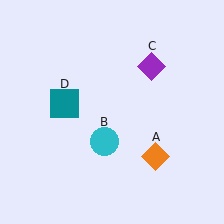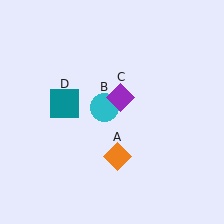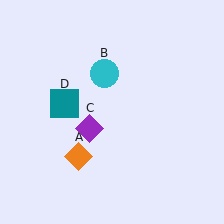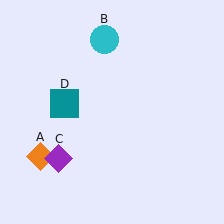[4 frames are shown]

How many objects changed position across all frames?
3 objects changed position: orange diamond (object A), cyan circle (object B), purple diamond (object C).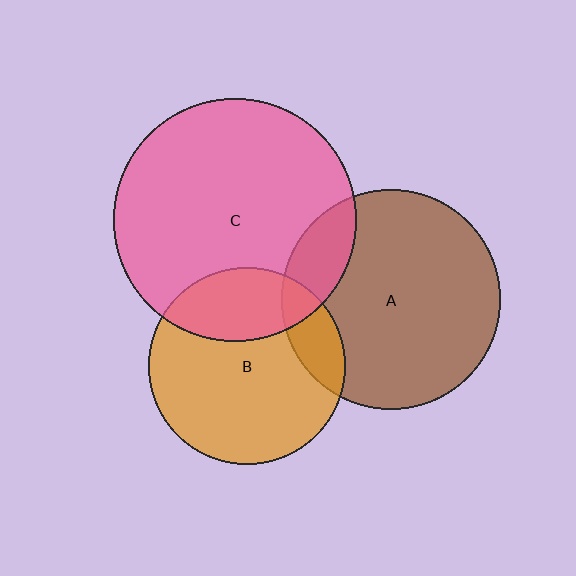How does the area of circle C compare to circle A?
Approximately 1.2 times.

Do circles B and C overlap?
Yes.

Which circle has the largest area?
Circle C (pink).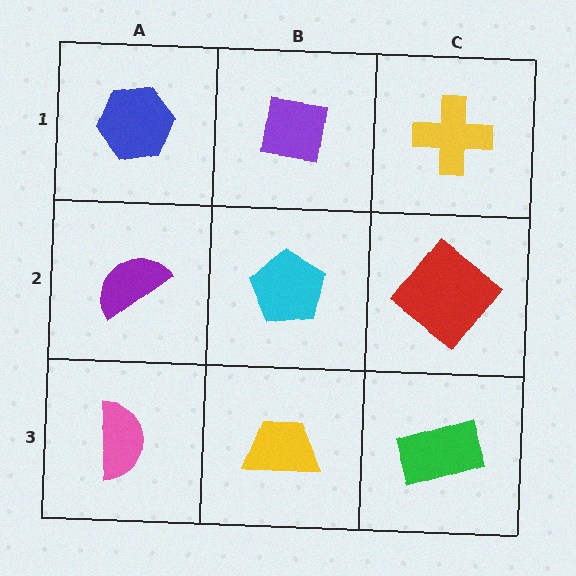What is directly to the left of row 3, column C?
A yellow trapezoid.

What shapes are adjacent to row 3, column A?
A purple semicircle (row 2, column A), a yellow trapezoid (row 3, column B).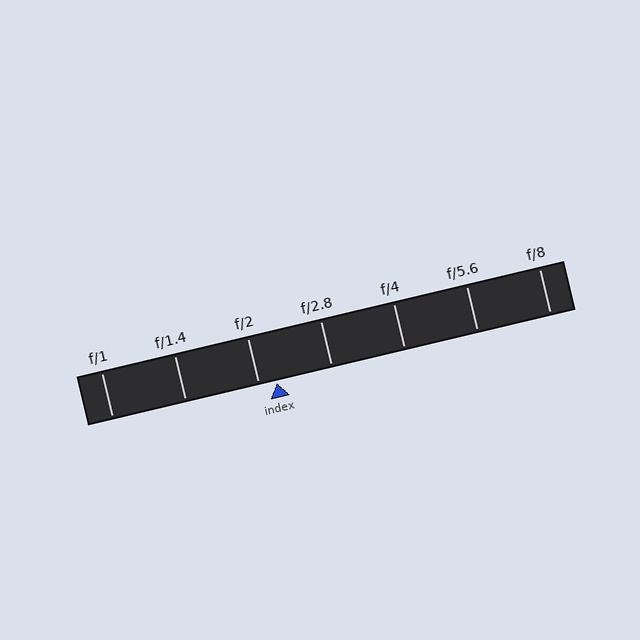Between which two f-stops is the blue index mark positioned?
The index mark is between f/2 and f/2.8.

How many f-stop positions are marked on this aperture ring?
There are 7 f-stop positions marked.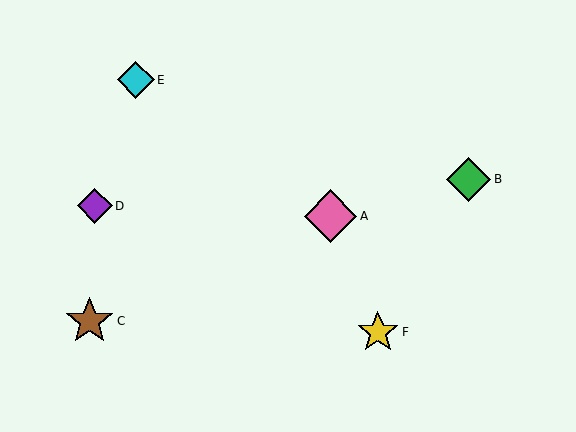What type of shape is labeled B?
Shape B is a green diamond.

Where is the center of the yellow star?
The center of the yellow star is at (378, 332).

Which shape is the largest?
The pink diamond (labeled A) is the largest.